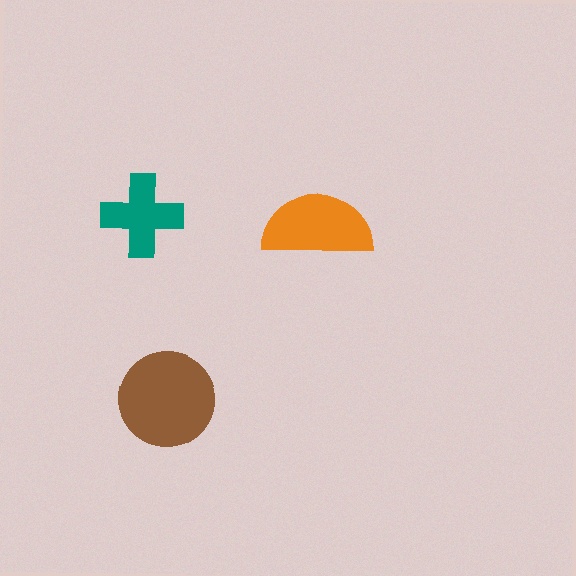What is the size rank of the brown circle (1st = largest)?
1st.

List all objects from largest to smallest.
The brown circle, the orange semicircle, the teal cross.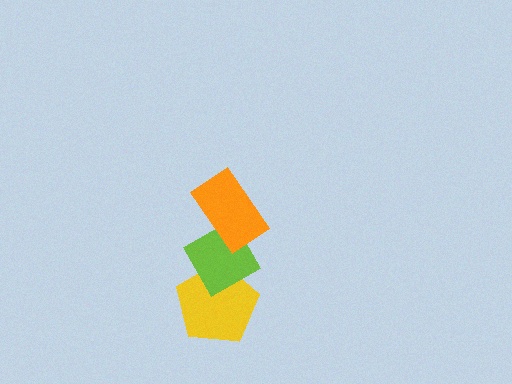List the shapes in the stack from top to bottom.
From top to bottom: the orange rectangle, the lime diamond, the yellow pentagon.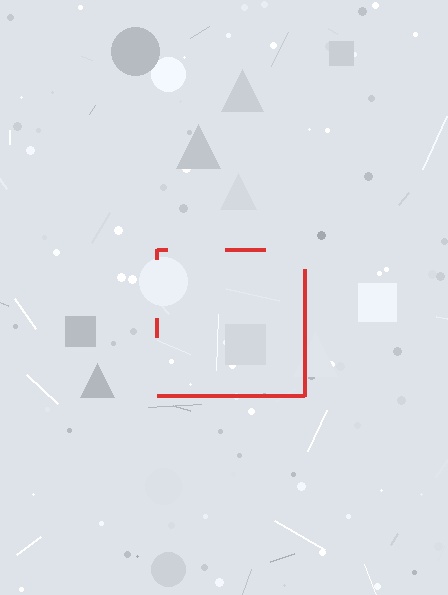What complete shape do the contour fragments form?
The contour fragments form a square.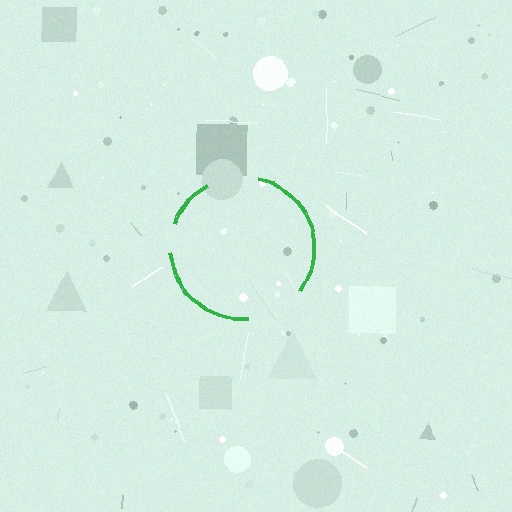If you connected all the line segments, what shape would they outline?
They would outline a circle.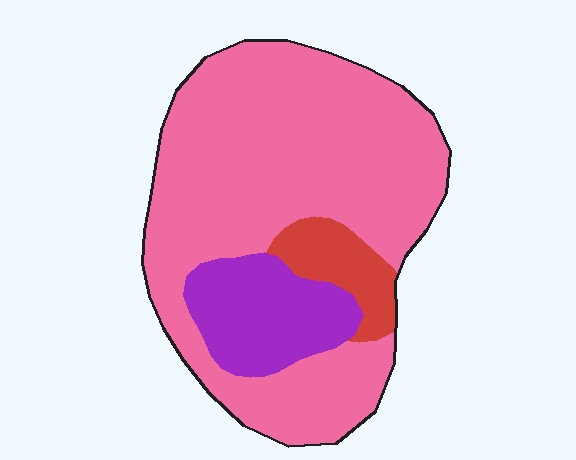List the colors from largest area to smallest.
From largest to smallest: pink, purple, red.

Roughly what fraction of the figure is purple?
Purple covers about 15% of the figure.